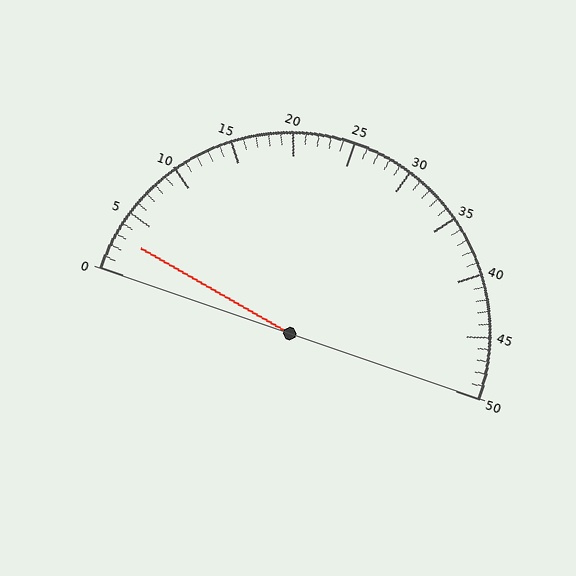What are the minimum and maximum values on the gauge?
The gauge ranges from 0 to 50.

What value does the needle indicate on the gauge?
The needle indicates approximately 3.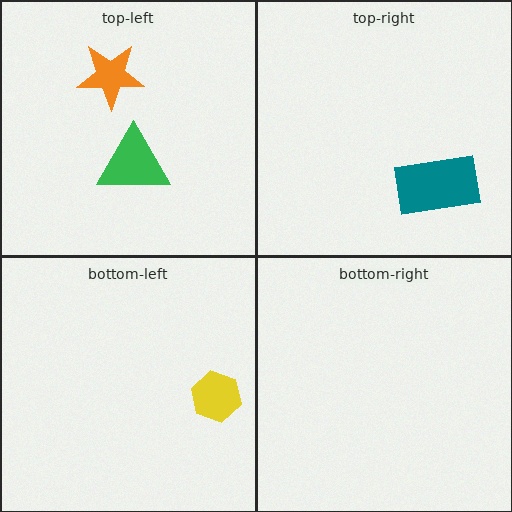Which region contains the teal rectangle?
The top-right region.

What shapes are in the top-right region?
The teal rectangle.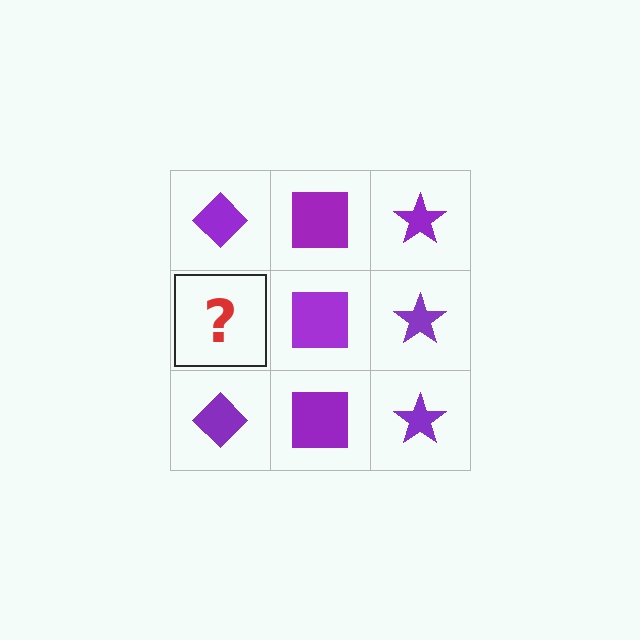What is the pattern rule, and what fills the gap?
The rule is that each column has a consistent shape. The gap should be filled with a purple diamond.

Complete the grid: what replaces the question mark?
The question mark should be replaced with a purple diamond.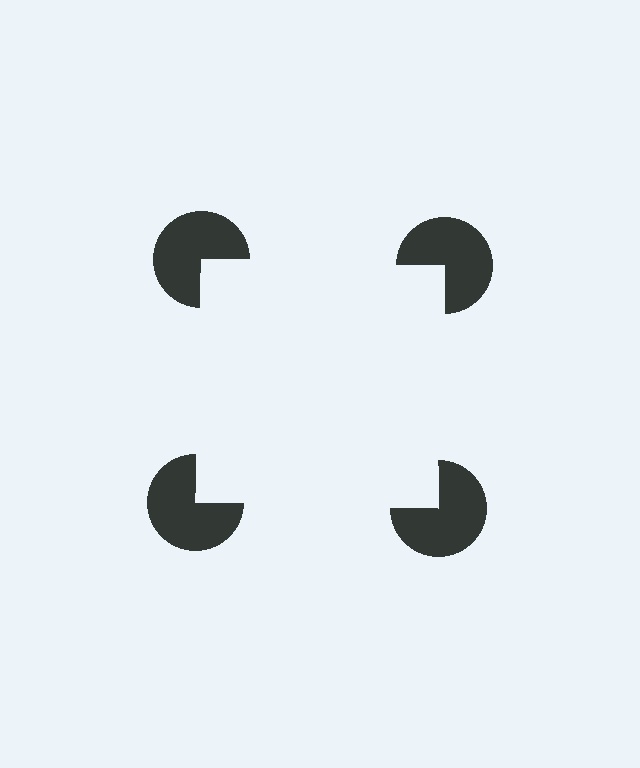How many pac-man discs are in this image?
There are 4 — one at each vertex of the illusory square.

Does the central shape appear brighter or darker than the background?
It typically appears slightly brighter than the background, even though no actual brightness change is drawn.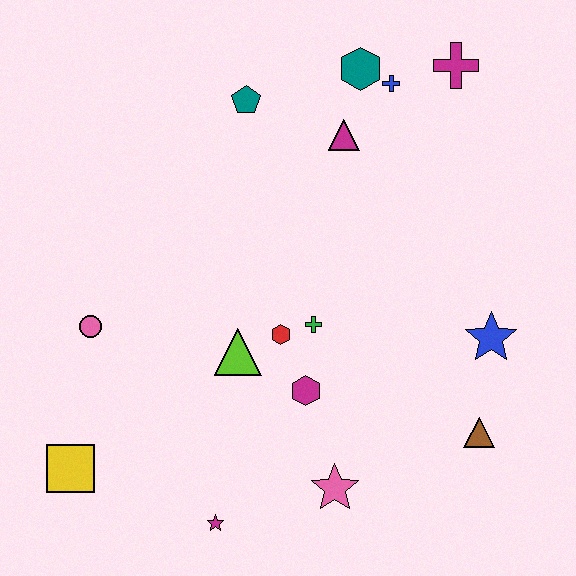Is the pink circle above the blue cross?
No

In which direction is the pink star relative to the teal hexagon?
The pink star is below the teal hexagon.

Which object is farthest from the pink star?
The magenta cross is farthest from the pink star.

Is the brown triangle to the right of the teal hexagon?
Yes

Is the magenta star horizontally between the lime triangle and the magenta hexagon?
No